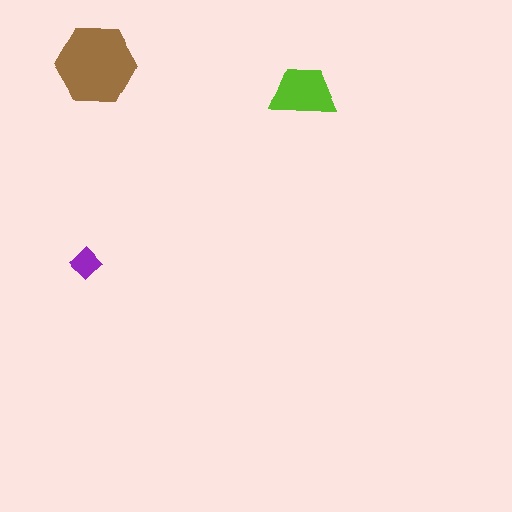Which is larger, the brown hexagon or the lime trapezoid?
The brown hexagon.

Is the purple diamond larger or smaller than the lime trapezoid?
Smaller.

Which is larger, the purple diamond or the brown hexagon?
The brown hexagon.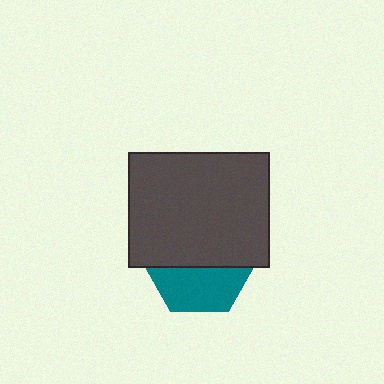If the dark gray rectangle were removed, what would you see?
You would see the complete teal hexagon.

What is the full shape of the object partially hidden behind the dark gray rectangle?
The partially hidden object is a teal hexagon.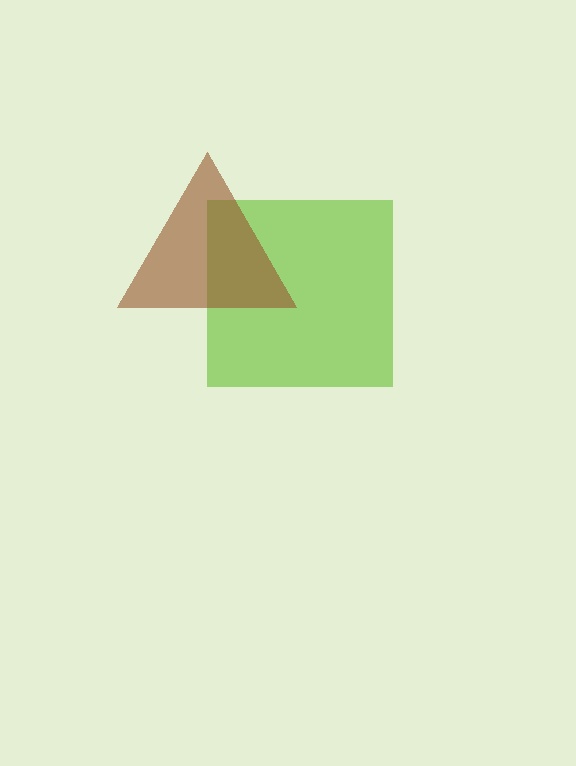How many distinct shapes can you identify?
There are 2 distinct shapes: a lime square, a brown triangle.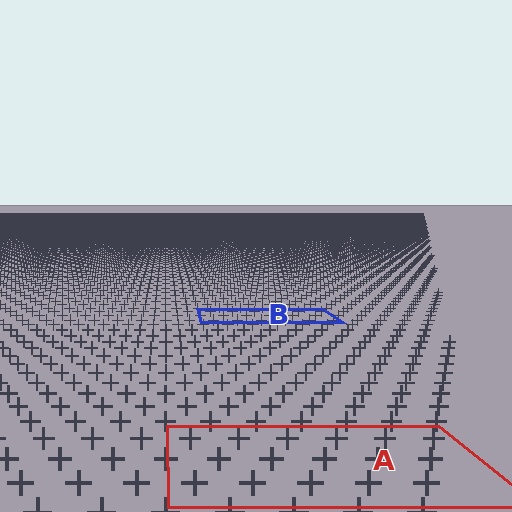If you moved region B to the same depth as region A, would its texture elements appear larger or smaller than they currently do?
They would appear larger. At a closer depth, the same texture elements are projected at a bigger on-screen size.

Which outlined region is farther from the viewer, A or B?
Region B is farther from the viewer — the texture elements inside it appear smaller and more densely packed.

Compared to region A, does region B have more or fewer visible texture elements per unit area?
Region B has more texture elements per unit area — they are packed more densely because it is farther away.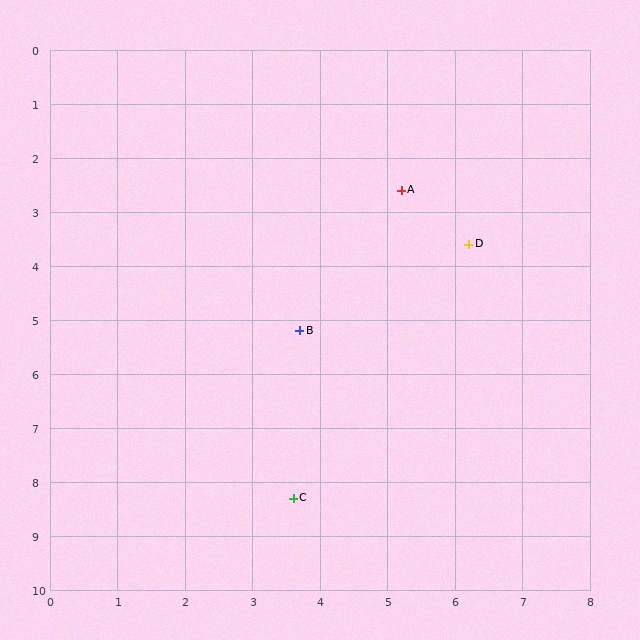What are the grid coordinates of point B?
Point B is at approximately (3.7, 5.2).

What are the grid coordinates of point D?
Point D is at approximately (6.2, 3.6).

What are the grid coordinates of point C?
Point C is at approximately (3.6, 8.3).